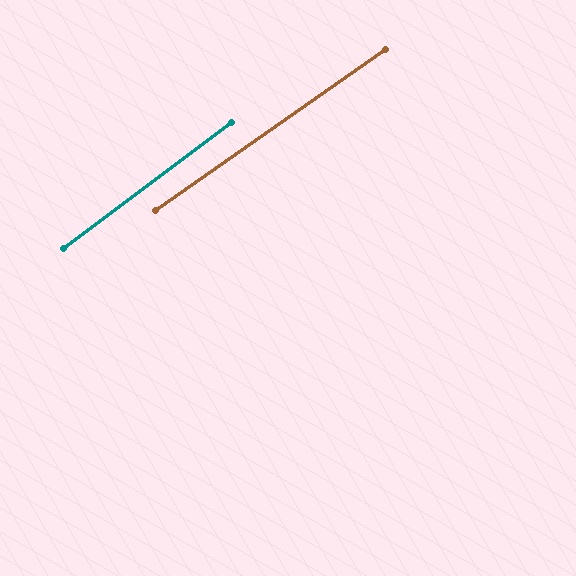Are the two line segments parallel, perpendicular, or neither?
Parallel — their directions differ by only 1.7°.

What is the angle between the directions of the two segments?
Approximately 2 degrees.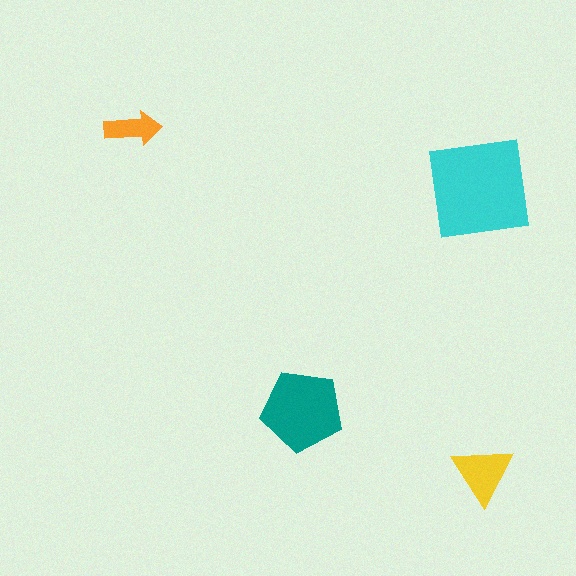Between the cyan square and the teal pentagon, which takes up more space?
The cyan square.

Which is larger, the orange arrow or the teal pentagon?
The teal pentagon.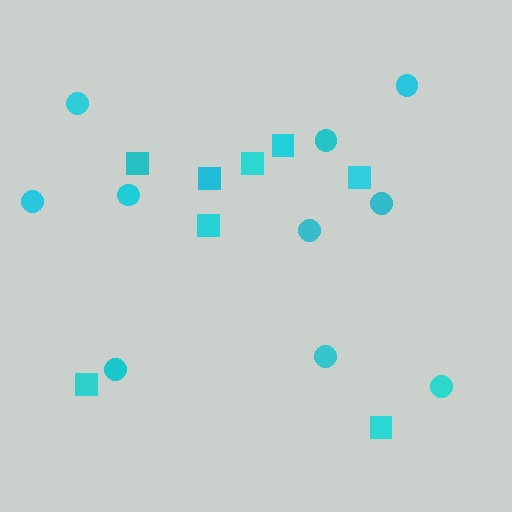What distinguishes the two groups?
There are 2 groups: one group of circles (10) and one group of squares (8).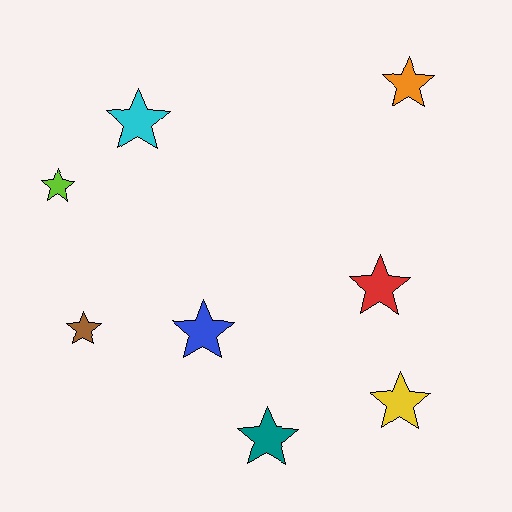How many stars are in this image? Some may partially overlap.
There are 8 stars.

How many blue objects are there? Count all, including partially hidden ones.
There is 1 blue object.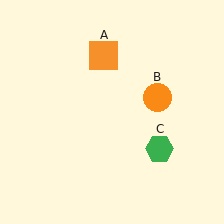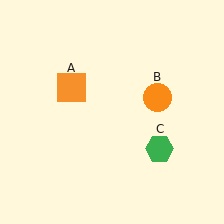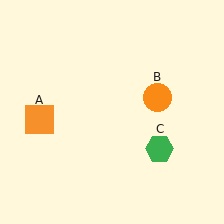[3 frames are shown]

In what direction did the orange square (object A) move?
The orange square (object A) moved down and to the left.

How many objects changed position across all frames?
1 object changed position: orange square (object A).